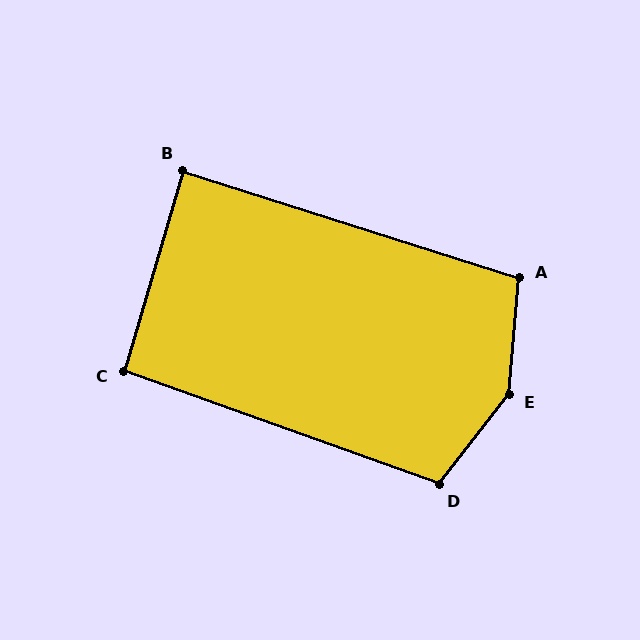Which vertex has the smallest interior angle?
B, at approximately 89 degrees.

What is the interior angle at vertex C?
Approximately 93 degrees (approximately right).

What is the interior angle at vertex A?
Approximately 103 degrees (obtuse).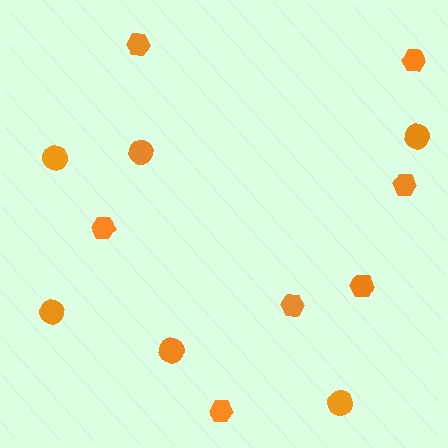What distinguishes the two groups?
There are 2 groups: one group of hexagons (7) and one group of circles (6).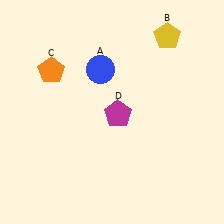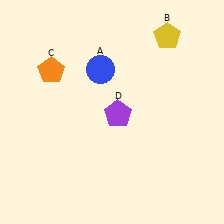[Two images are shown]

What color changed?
The pentagon (D) changed from magenta in Image 1 to purple in Image 2.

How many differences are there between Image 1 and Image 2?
There is 1 difference between the two images.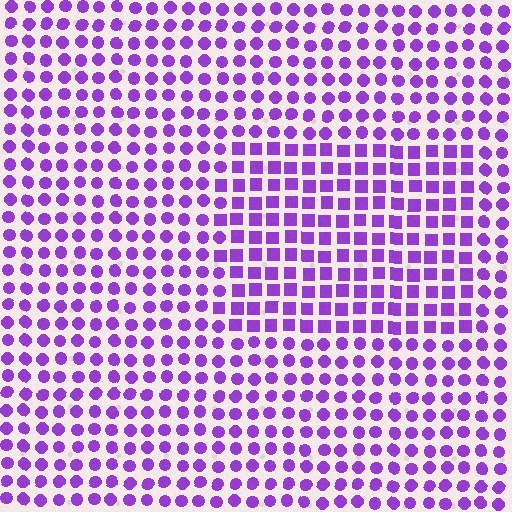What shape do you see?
I see a rectangle.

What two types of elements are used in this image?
The image uses squares inside the rectangle region and circles outside it.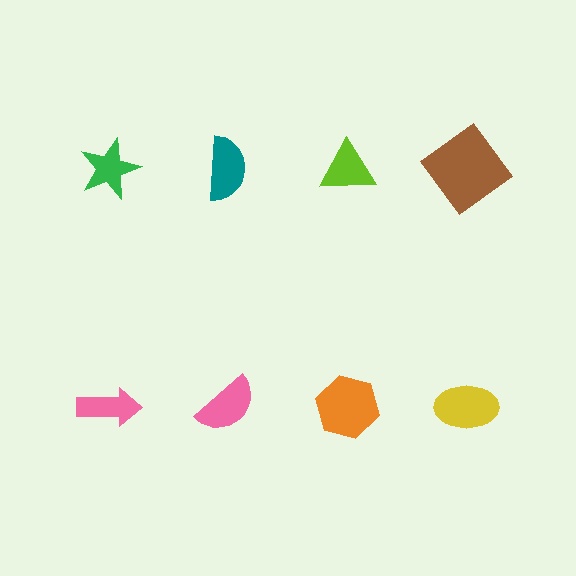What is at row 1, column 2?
A teal semicircle.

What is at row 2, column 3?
An orange hexagon.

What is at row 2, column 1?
A pink arrow.